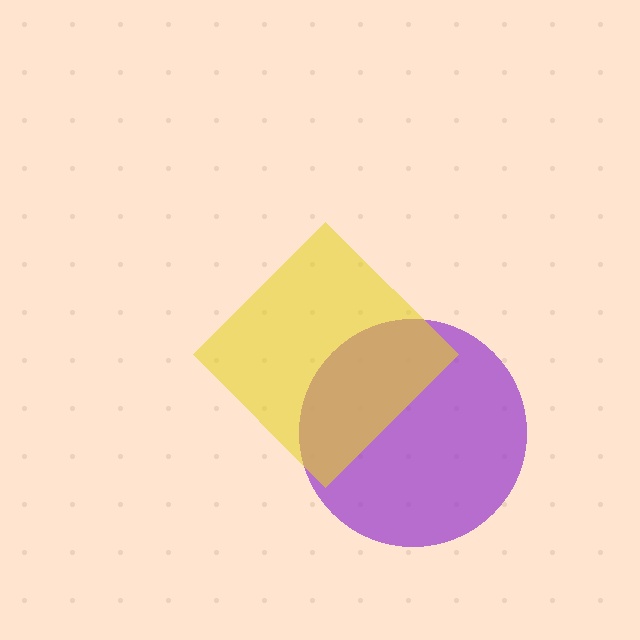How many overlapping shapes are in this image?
There are 2 overlapping shapes in the image.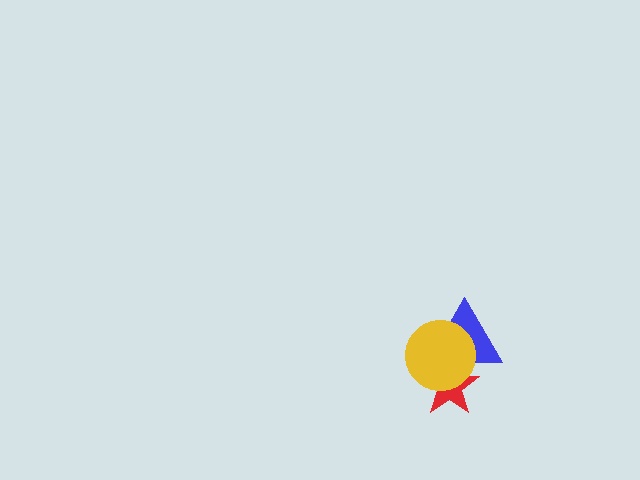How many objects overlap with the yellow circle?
2 objects overlap with the yellow circle.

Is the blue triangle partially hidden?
Yes, it is partially covered by another shape.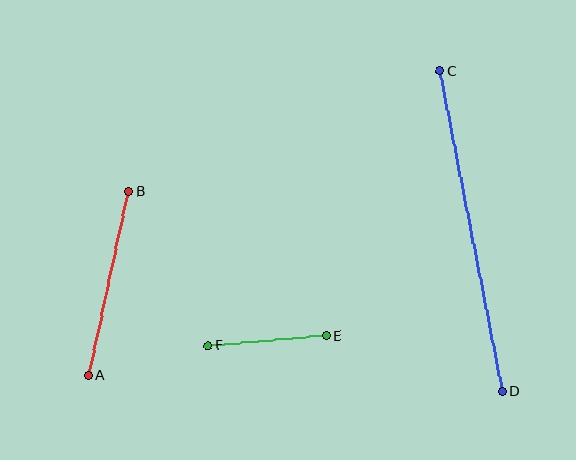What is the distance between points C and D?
The distance is approximately 326 pixels.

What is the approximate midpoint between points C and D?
The midpoint is at approximately (471, 231) pixels.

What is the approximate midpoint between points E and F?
The midpoint is at approximately (267, 341) pixels.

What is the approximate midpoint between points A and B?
The midpoint is at approximately (109, 283) pixels.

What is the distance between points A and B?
The distance is approximately 188 pixels.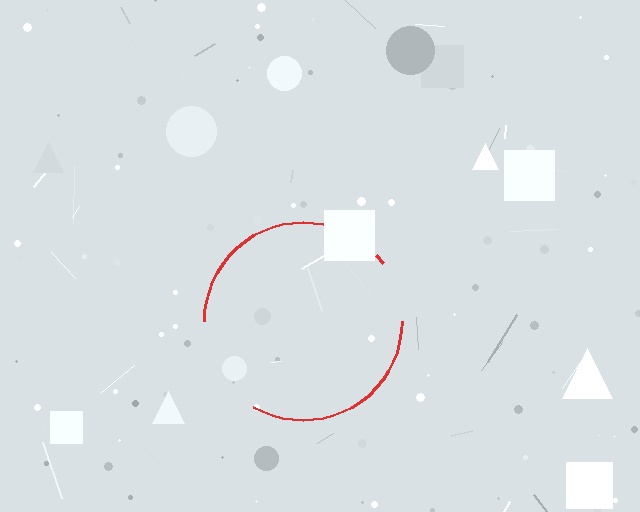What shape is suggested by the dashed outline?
The dashed outline suggests a circle.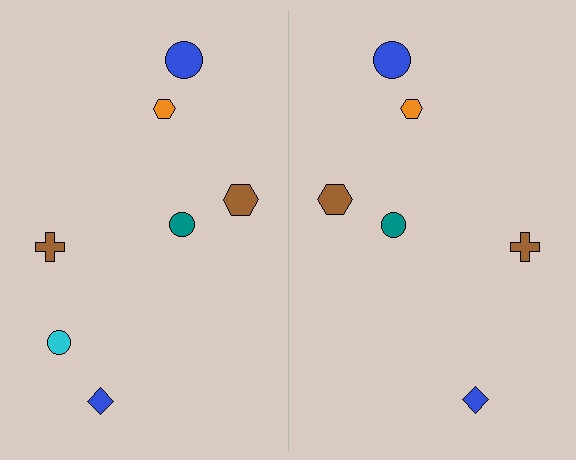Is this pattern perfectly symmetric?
No, the pattern is not perfectly symmetric. A cyan circle is missing from the right side.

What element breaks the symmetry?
A cyan circle is missing from the right side.